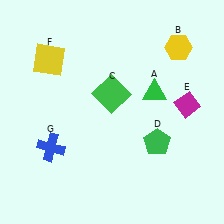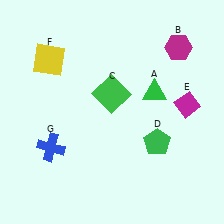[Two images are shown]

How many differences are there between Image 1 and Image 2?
There is 1 difference between the two images.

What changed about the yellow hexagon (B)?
In Image 1, B is yellow. In Image 2, it changed to magenta.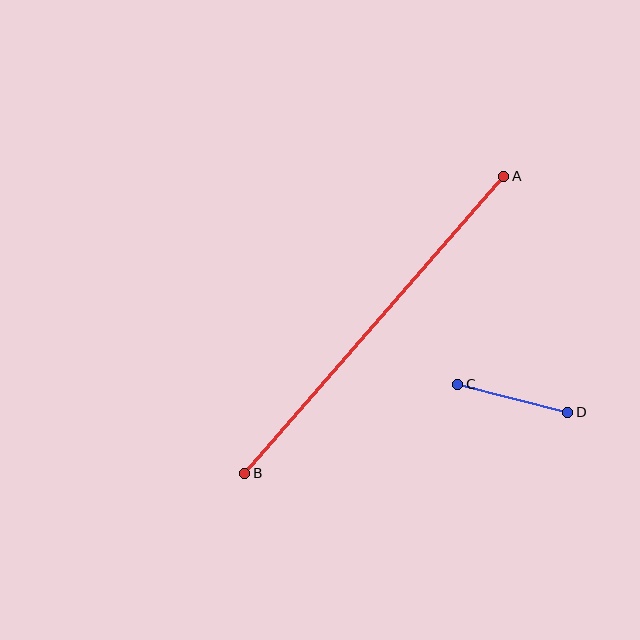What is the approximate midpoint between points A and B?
The midpoint is at approximately (374, 325) pixels.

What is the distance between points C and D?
The distance is approximately 114 pixels.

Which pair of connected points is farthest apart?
Points A and B are farthest apart.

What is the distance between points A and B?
The distance is approximately 394 pixels.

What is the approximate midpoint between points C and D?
The midpoint is at approximately (513, 398) pixels.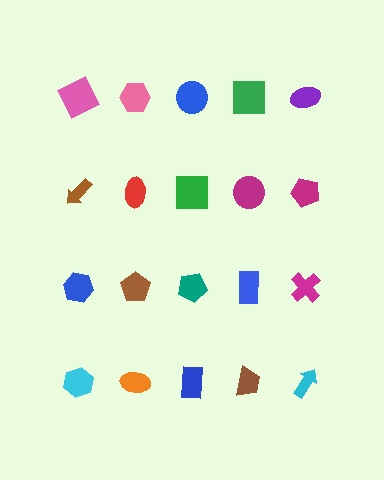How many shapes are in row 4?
5 shapes.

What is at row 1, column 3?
A blue circle.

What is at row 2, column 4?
A magenta circle.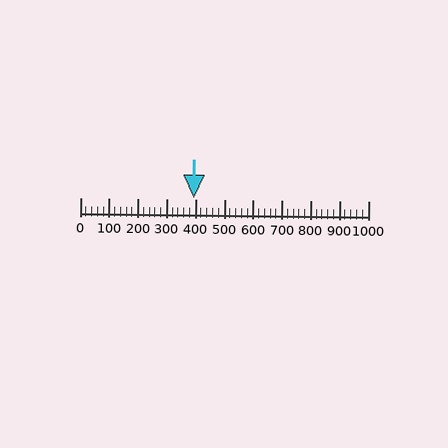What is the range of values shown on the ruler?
The ruler shows values from 0 to 1000.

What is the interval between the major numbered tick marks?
The major tick marks are spaced 100 units apart.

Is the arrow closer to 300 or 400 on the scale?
The arrow is closer to 400.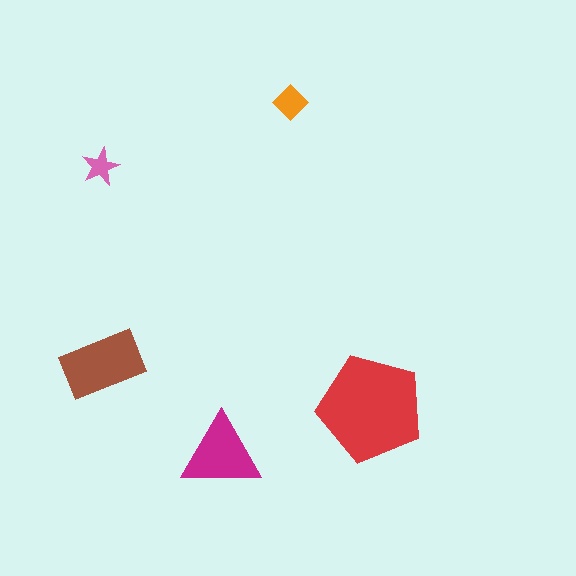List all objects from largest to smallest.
The red pentagon, the brown rectangle, the magenta triangle, the orange diamond, the pink star.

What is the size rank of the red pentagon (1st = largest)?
1st.